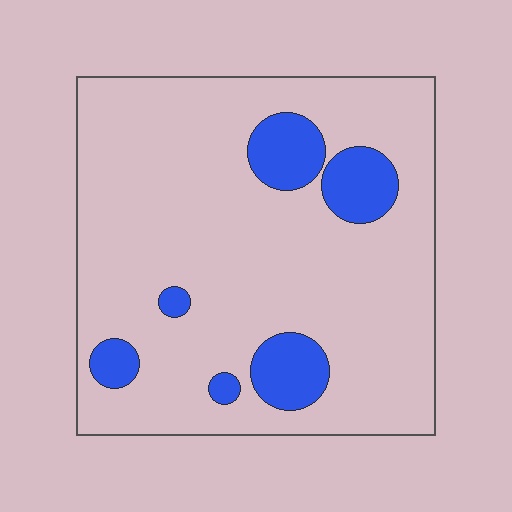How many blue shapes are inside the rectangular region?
6.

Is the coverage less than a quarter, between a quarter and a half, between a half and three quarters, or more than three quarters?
Less than a quarter.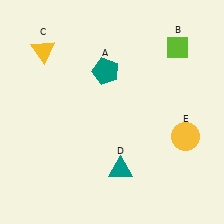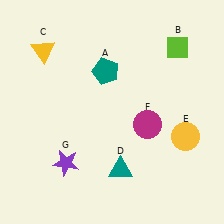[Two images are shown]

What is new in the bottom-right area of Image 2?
A magenta circle (F) was added in the bottom-right area of Image 2.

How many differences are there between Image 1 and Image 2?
There are 2 differences between the two images.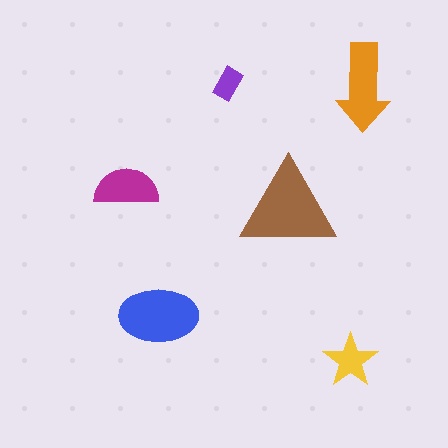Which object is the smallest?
The purple rectangle.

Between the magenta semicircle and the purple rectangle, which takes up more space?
The magenta semicircle.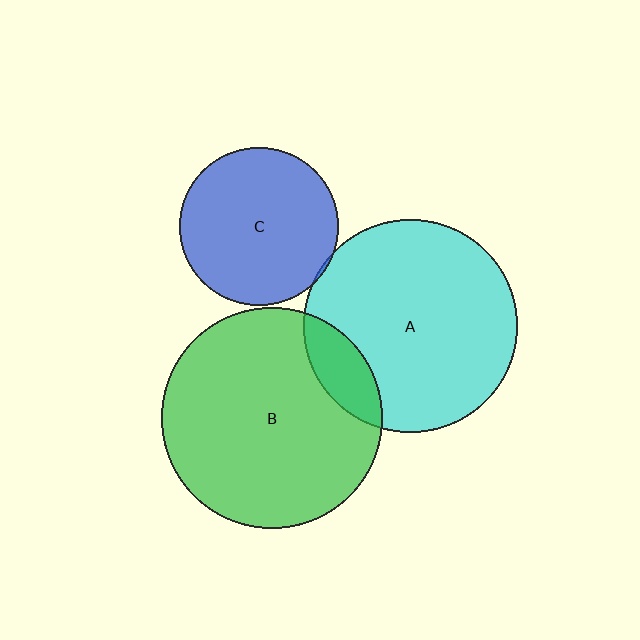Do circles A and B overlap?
Yes.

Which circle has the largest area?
Circle B (green).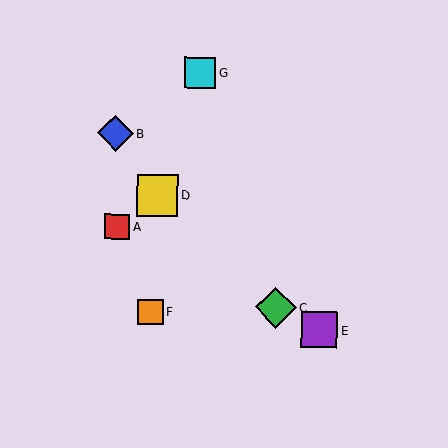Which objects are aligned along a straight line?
Objects A, C, E are aligned along a straight line.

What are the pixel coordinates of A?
Object A is at (117, 226).